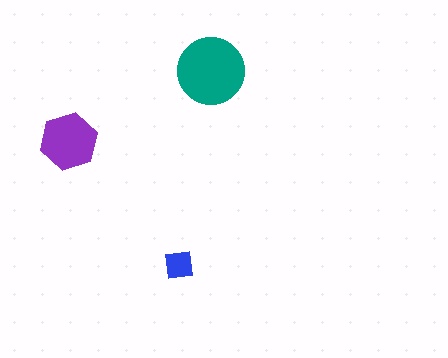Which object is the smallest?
The blue square.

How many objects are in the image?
There are 3 objects in the image.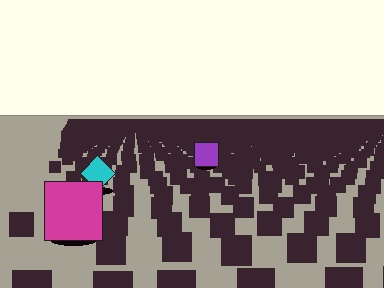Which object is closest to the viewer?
The magenta square is closest. The texture marks near it are larger and more spread out.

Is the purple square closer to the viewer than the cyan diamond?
No. The cyan diamond is closer — you can tell from the texture gradient: the ground texture is coarser near it.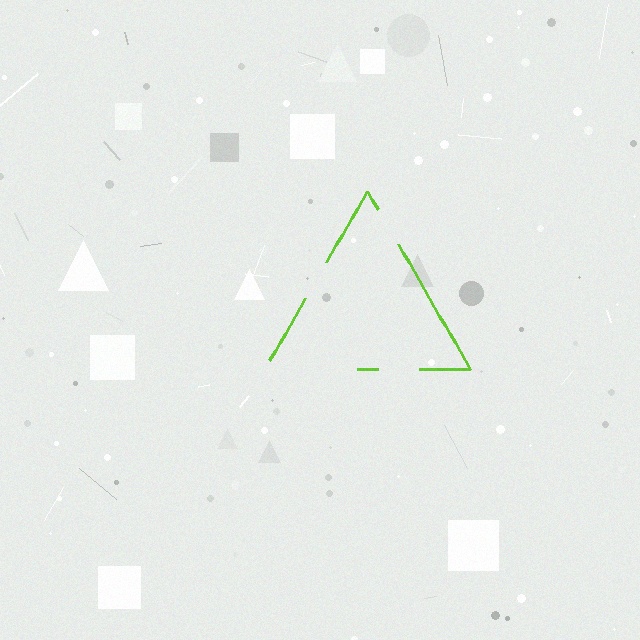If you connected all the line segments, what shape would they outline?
They would outline a triangle.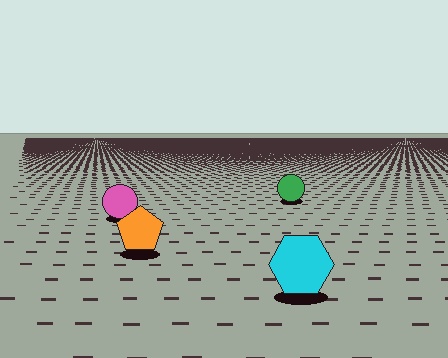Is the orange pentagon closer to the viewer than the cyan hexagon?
No. The cyan hexagon is closer — you can tell from the texture gradient: the ground texture is coarser near it.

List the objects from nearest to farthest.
From nearest to farthest: the cyan hexagon, the orange pentagon, the pink circle, the green circle.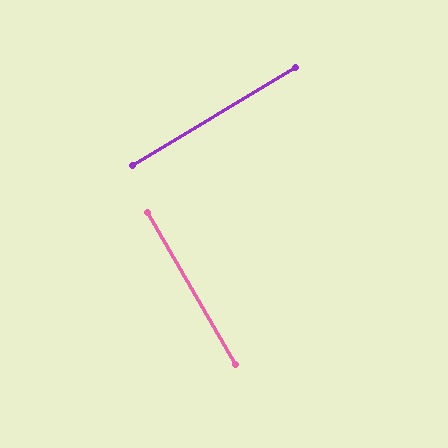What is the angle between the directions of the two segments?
Approximately 89 degrees.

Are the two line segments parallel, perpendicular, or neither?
Perpendicular — they meet at approximately 89°.